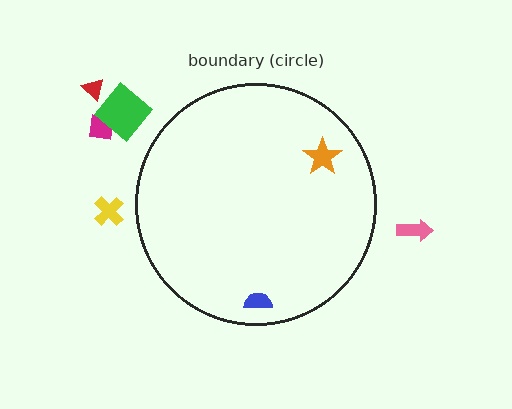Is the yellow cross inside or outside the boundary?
Outside.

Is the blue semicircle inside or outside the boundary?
Inside.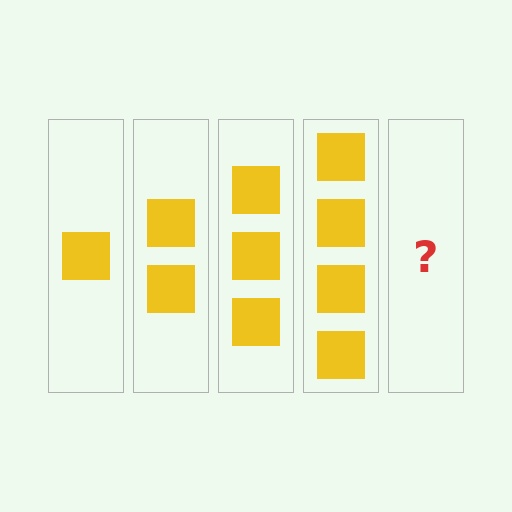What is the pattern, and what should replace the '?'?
The pattern is that each step adds one more square. The '?' should be 5 squares.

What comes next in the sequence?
The next element should be 5 squares.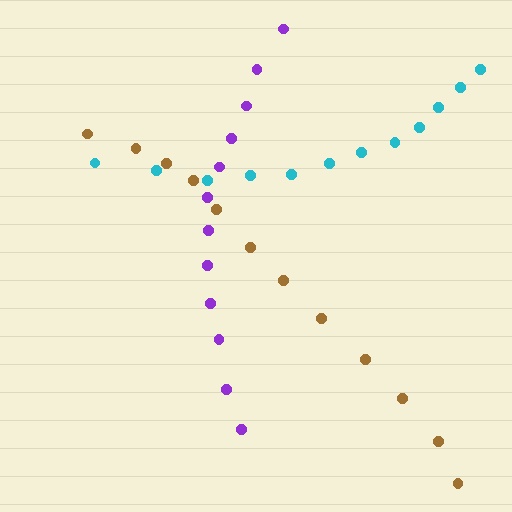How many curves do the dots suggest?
There are 3 distinct paths.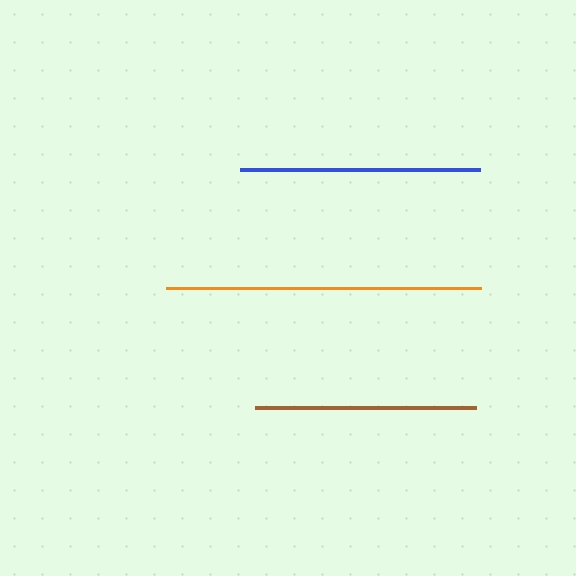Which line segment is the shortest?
The brown line is the shortest at approximately 221 pixels.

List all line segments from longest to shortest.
From longest to shortest: orange, blue, brown.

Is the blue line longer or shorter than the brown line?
The blue line is longer than the brown line.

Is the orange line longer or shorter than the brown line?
The orange line is longer than the brown line.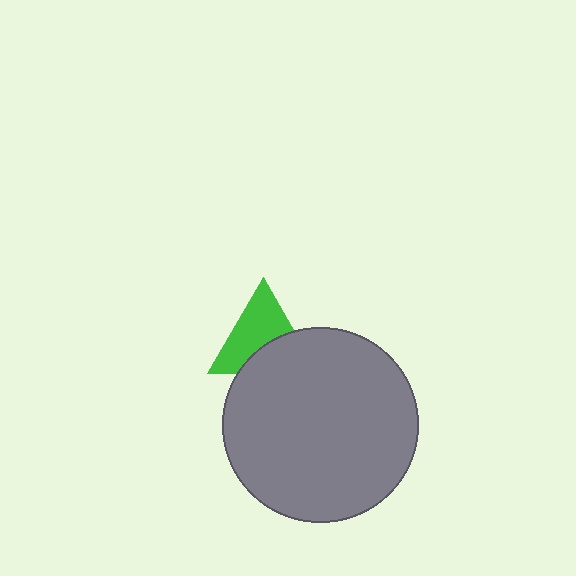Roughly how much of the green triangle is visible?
About half of it is visible (roughly 61%).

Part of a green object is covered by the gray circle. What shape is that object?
It is a triangle.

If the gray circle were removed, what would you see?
You would see the complete green triangle.